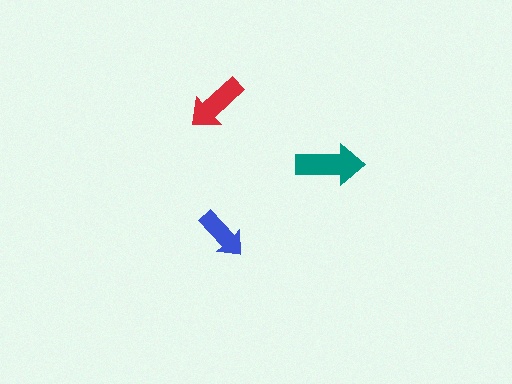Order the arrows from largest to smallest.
the teal one, the red one, the blue one.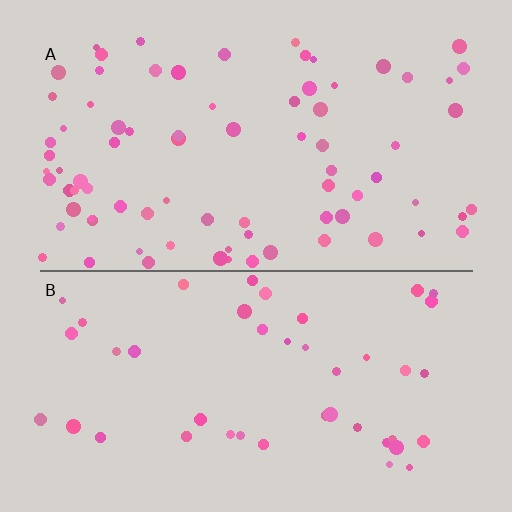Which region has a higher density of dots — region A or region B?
A (the top).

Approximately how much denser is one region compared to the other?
Approximately 1.7× — region A over region B.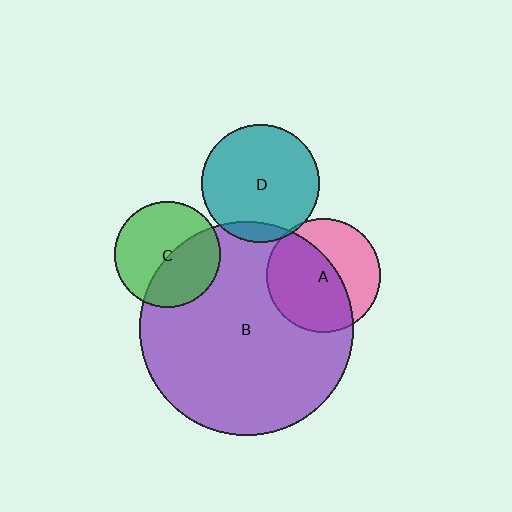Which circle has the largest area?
Circle B (purple).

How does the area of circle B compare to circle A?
Approximately 3.5 times.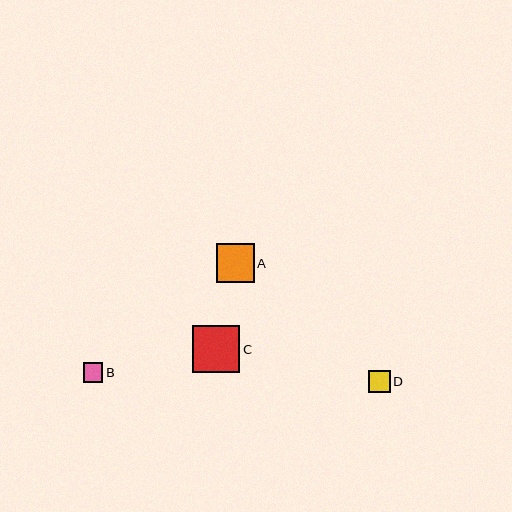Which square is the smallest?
Square B is the smallest with a size of approximately 19 pixels.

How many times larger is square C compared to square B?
Square C is approximately 2.5 times the size of square B.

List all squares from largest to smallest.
From largest to smallest: C, A, D, B.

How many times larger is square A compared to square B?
Square A is approximately 2.0 times the size of square B.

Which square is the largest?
Square C is the largest with a size of approximately 48 pixels.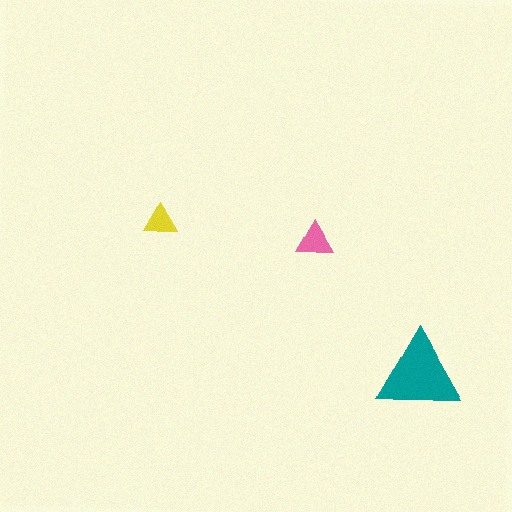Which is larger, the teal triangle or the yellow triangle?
The teal one.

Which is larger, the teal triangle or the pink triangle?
The teal one.